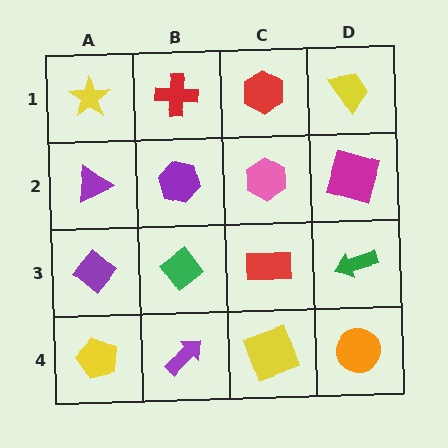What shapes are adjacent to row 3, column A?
A purple triangle (row 2, column A), a yellow pentagon (row 4, column A), a green diamond (row 3, column B).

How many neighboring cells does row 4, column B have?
3.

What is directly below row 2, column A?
A purple diamond.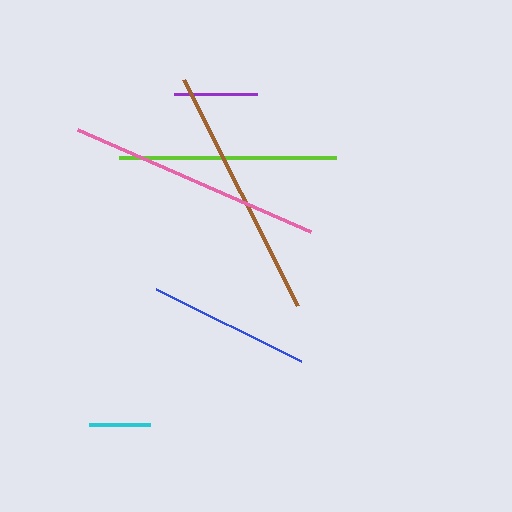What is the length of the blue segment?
The blue segment is approximately 162 pixels long.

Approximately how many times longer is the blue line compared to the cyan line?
The blue line is approximately 2.7 times the length of the cyan line.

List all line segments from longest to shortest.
From longest to shortest: pink, brown, lime, blue, purple, cyan.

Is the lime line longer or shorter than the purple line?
The lime line is longer than the purple line.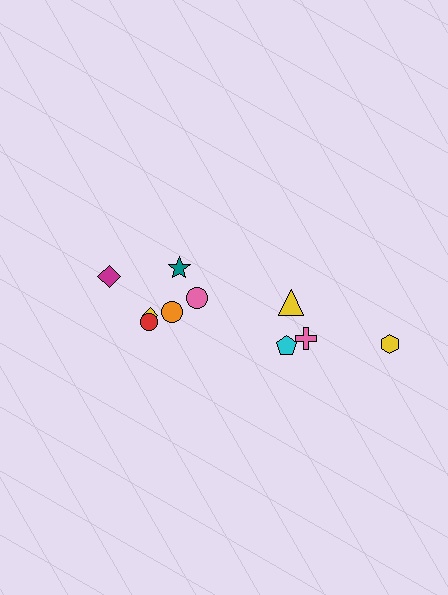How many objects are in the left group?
There are 6 objects.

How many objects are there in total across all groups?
There are 10 objects.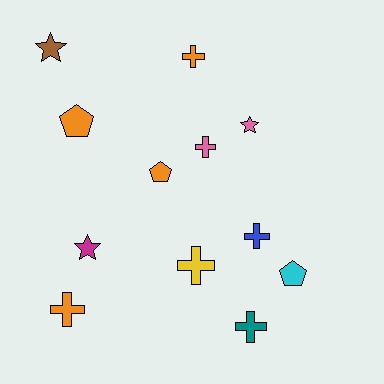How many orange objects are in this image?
There are 4 orange objects.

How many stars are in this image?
There are 3 stars.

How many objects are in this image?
There are 12 objects.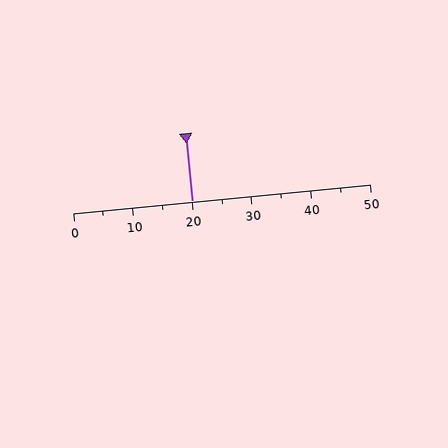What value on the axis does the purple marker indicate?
The marker indicates approximately 20.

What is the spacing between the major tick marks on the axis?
The major ticks are spaced 10 apart.